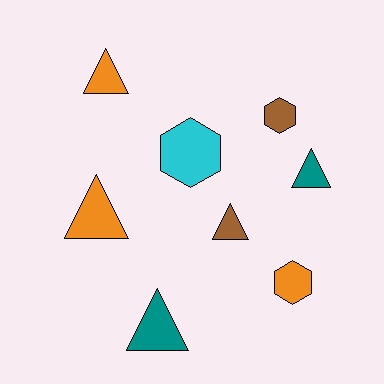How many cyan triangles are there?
There are no cyan triangles.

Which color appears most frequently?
Orange, with 3 objects.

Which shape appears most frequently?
Triangle, with 5 objects.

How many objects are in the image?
There are 8 objects.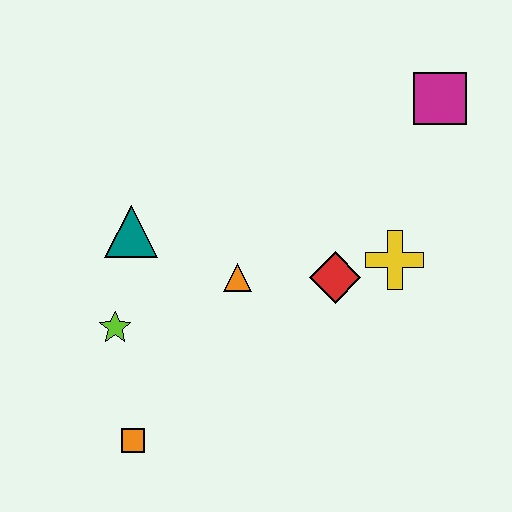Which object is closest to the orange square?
The lime star is closest to the orange square.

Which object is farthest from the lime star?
The magenta square is farthest from the lime star.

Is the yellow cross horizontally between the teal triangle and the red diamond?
No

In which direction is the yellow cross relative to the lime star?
The yellow cross is to the right of the lime star.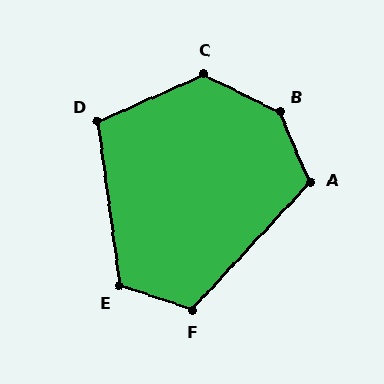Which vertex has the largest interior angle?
B, at approximately 140 degrees.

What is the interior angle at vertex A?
Approximately 114 degrees (obtuse).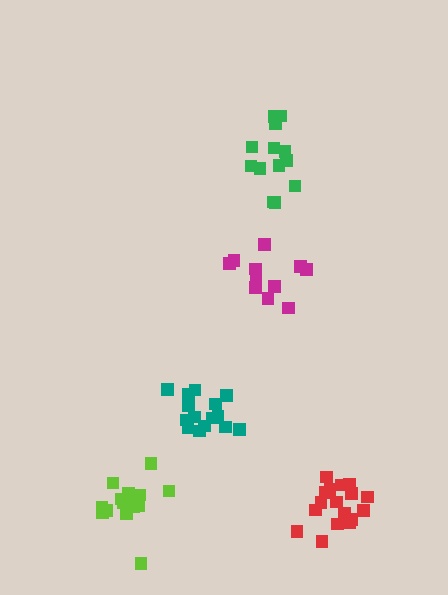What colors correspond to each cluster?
The clusters are colored: magenta, green, teal, lime, red.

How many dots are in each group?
Group 1: 11 dots, Group 2: 13 dots, Group 3: 15 dots, Group 4: 15 dots, Group 5: 17 dots (71 total).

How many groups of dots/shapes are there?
There are 5 groups.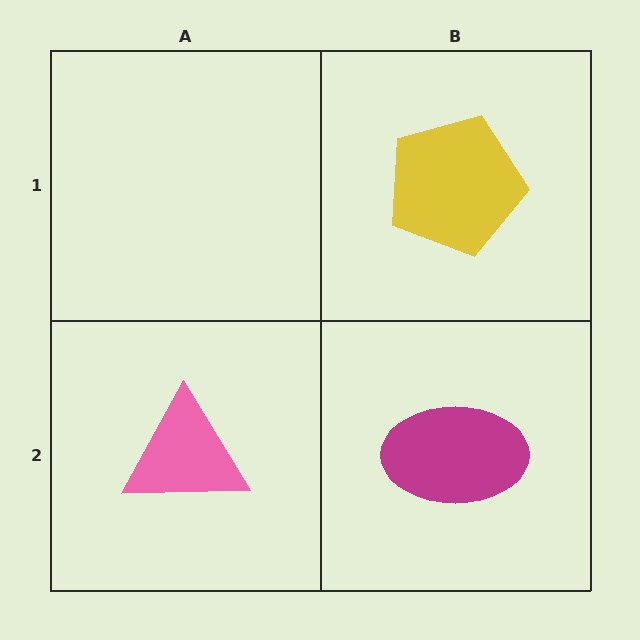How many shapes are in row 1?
1 shape.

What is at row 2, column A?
A pink triangle.